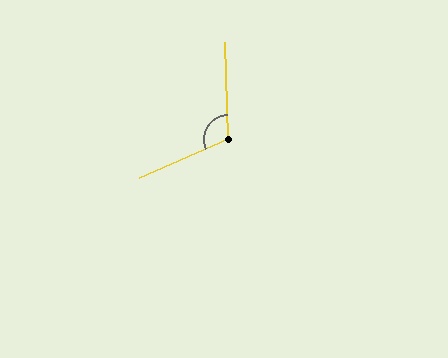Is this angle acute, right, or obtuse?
It is obtuse.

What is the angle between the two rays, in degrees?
Approximately 112 degrees.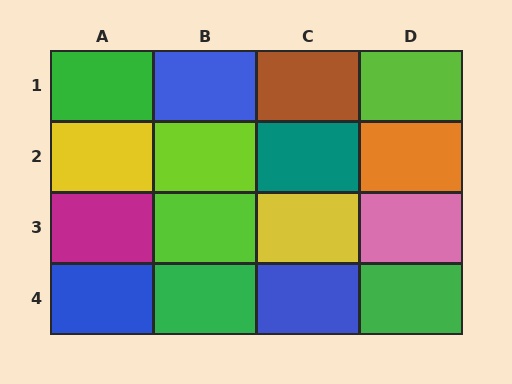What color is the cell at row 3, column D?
Pink.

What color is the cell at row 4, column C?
Blue.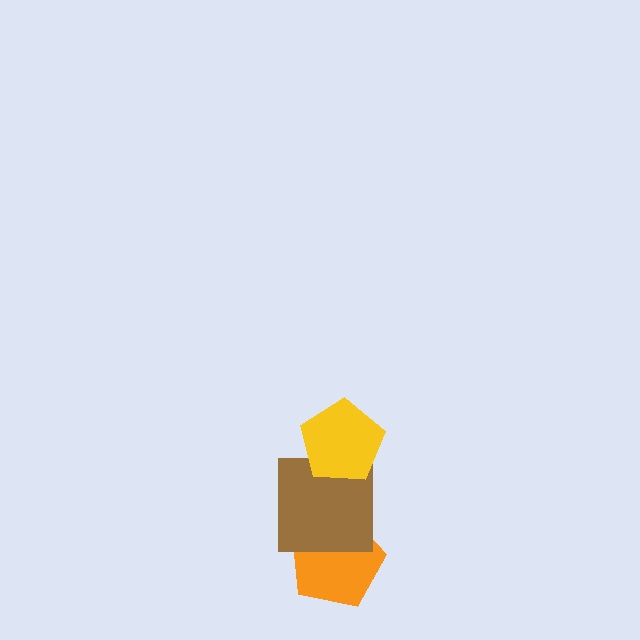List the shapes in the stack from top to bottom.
From top to bottom: the yellow pentagon, the brown square, the orange pentagon.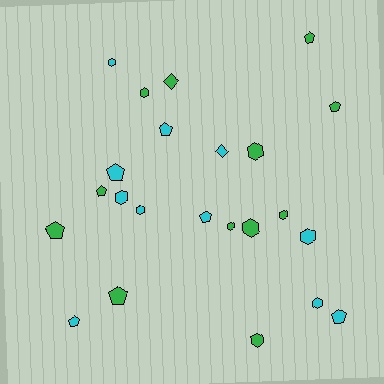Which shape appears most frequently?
Hexagon, with 11 objects.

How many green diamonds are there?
There is 1 green diamond.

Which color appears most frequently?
Green, with 12 objects.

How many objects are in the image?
There are 23 objects.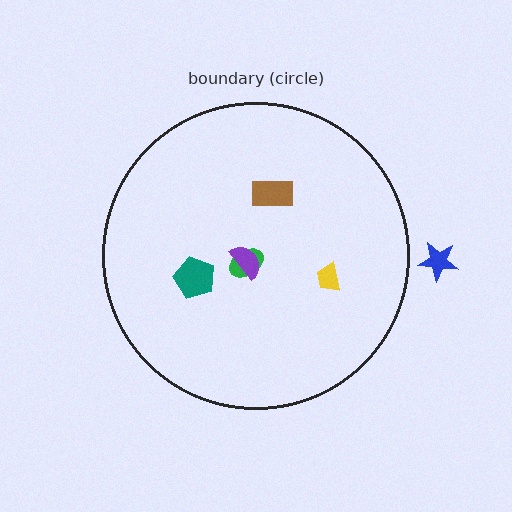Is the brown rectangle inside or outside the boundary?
Inside.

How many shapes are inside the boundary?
5 inside, 1 outside.